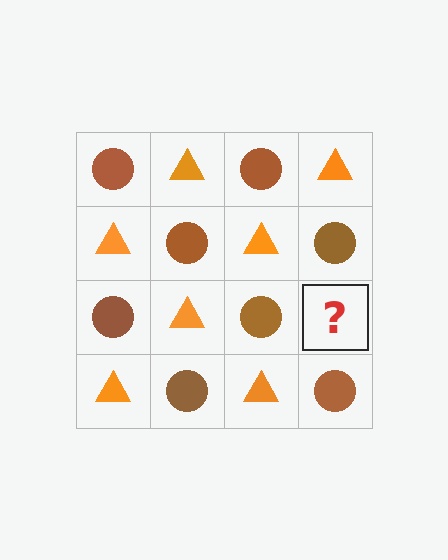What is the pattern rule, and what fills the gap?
The rule is that it alternates brown circle and orange triangle in a checkerboard pattern. The gap should be filled with an orange triangle.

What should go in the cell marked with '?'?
The missing cell should contain an orange triangle.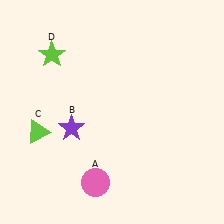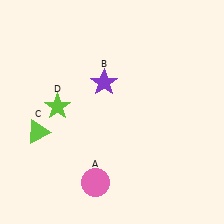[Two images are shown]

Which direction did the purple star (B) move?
The purple star (B) moved up.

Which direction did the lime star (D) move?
The lime star (D) moved down.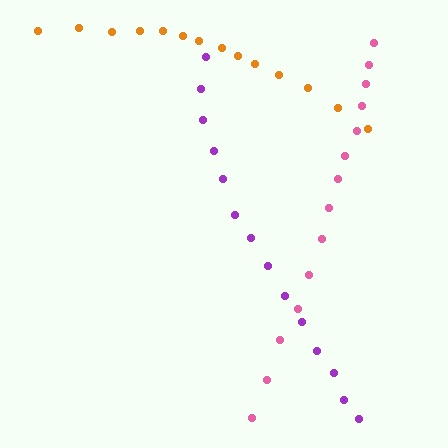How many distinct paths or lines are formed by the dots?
There are 3 distinct paths.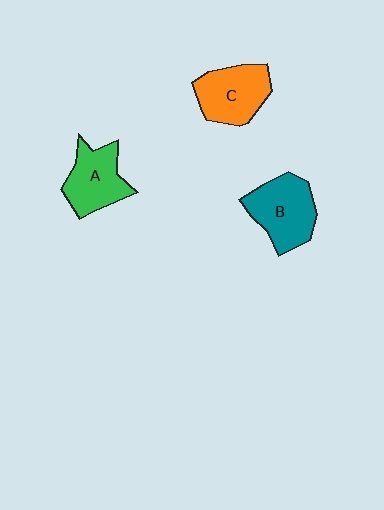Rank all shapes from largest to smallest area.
From largest to smallest: B (teal), C (orange), A (green).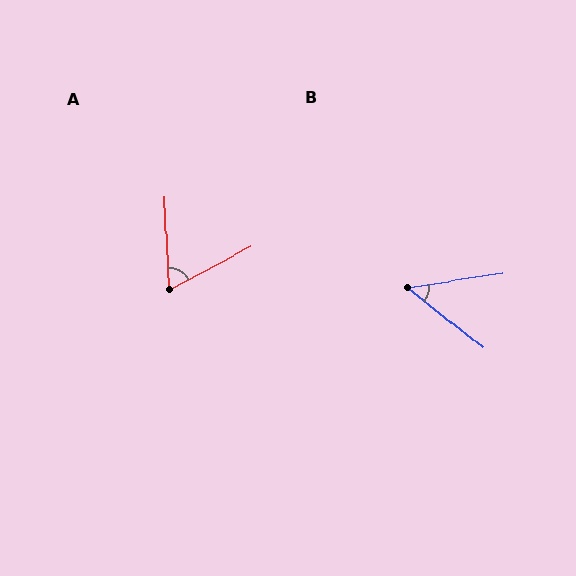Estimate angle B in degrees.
Approximately 47 degrees.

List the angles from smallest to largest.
B (47°), A (65°).